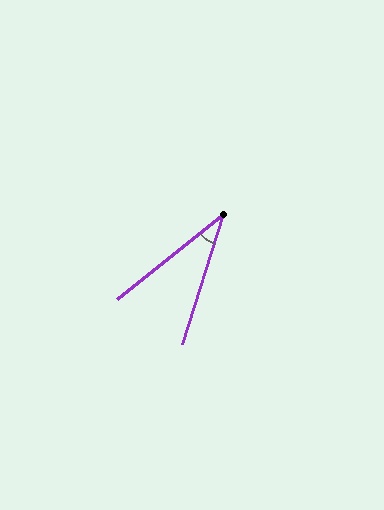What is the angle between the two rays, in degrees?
Approximately 34 degrees.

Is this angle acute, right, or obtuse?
It is acute.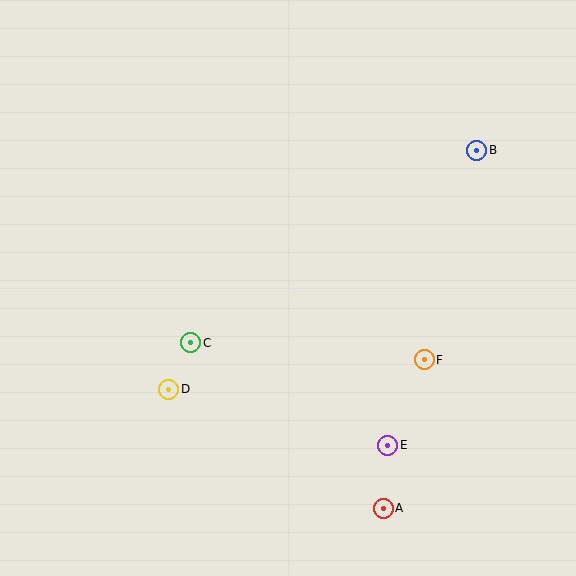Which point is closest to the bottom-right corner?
Point A is closest to the bottom-right corner.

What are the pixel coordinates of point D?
Point D is at (169, 389).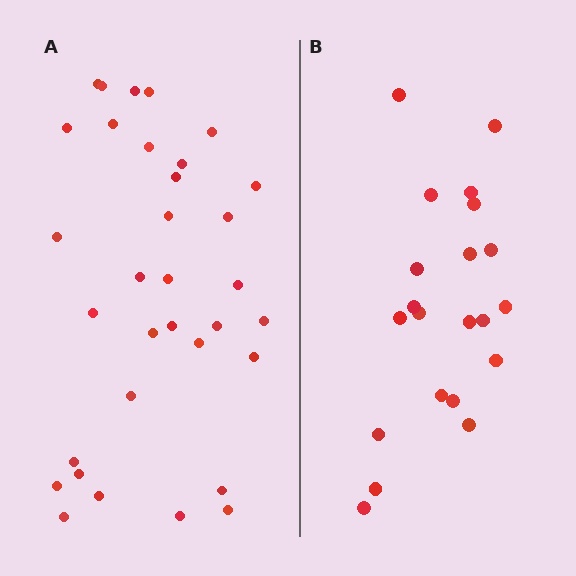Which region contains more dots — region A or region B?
Region A (the left region) has more dots.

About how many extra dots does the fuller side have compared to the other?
Region A has roughly 12 or so more dots than region B.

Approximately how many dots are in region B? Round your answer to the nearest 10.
About 20 dots. (The exact count is 21, which rounds to 20.)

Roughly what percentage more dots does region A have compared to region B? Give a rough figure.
About 55% more.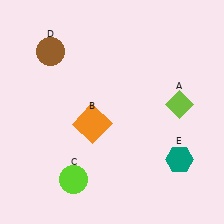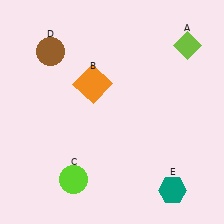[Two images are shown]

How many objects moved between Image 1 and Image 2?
3 objects moved between the two images.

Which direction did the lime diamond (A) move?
The lime diamond (A) moved up.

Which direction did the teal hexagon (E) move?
The teal hexagon (E) moved down.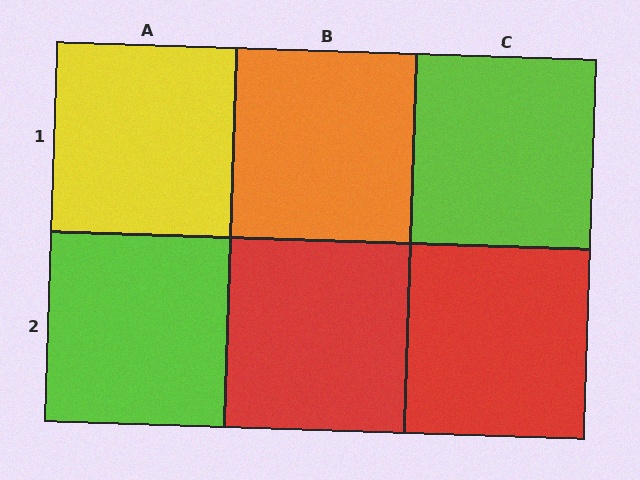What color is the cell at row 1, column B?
Orange.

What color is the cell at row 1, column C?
Lime.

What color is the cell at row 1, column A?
Yellow.